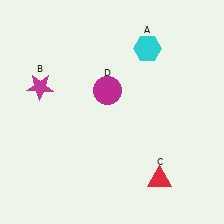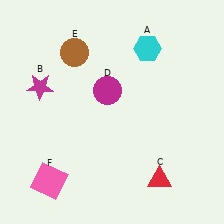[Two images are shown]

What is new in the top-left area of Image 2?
A brown circle (E) was added in the top-left area of Image 2.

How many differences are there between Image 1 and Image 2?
There are 2 differences between the two images.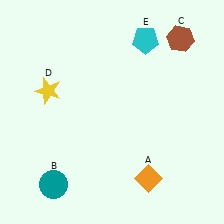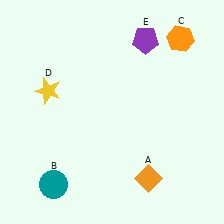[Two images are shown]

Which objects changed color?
C changed from brown to orange. E changed from cyan to purple.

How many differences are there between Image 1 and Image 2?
There are 2 differences between the two images.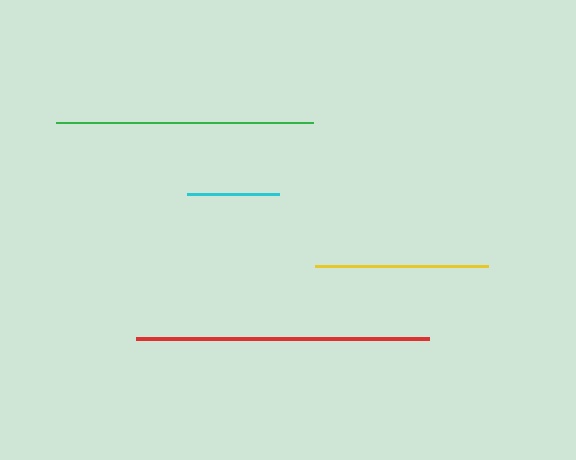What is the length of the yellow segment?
The yellow segment is approximately 173 pixels long.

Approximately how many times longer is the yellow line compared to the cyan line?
The yellow line is approximately 1.9 times the length of the cyan line.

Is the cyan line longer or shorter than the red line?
The red line is longer than the cyan line.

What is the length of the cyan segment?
The cyan segment is approximately 92 pixels long.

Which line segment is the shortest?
The cyan line is the shortest at approximately 92 pixels.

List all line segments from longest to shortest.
From longest to shortest: red, green, yellow, cyan.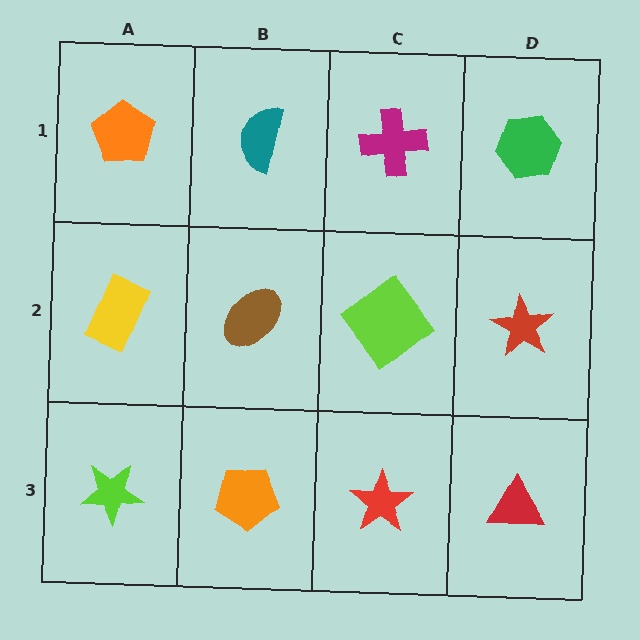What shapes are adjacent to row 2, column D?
A green hexagon (row 1, column D), a red triangle (row 3, column D), a lime diamond (row 2, column C).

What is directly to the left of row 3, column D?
A red star.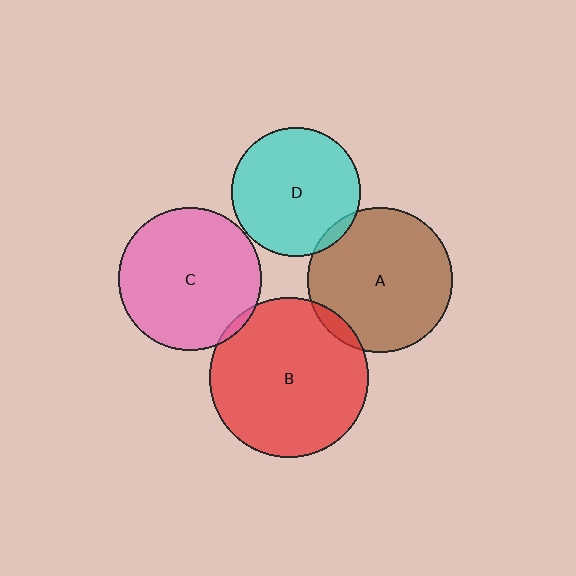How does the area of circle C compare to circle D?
Approximately 1.2 times.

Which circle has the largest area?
Circle B (red).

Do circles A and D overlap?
Yes.